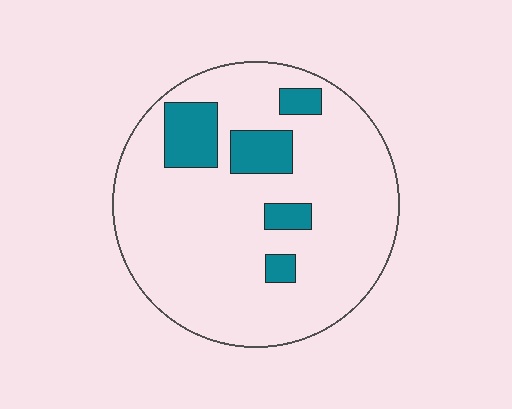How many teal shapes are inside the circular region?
5.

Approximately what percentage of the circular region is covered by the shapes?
Approximately 15%.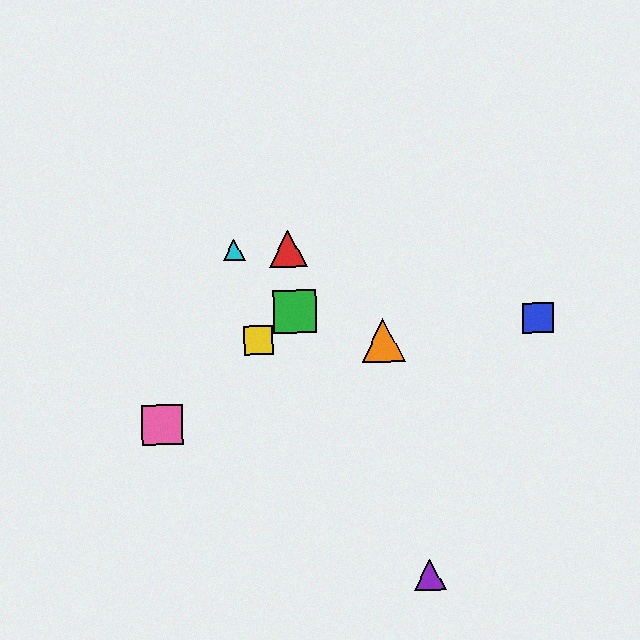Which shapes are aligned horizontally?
The red triangle, the cyan triangle are aligned horizontally.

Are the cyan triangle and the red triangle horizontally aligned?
Yes, both are at y≈250.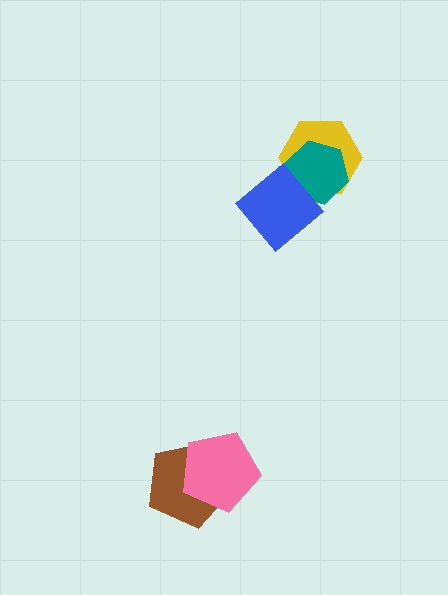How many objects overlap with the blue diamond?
2 objects overlap with the blue diamond.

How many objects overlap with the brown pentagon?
1 object overlaps with the brown pentagon.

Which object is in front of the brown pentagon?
The pink pentagon is in front of the brown pentagon.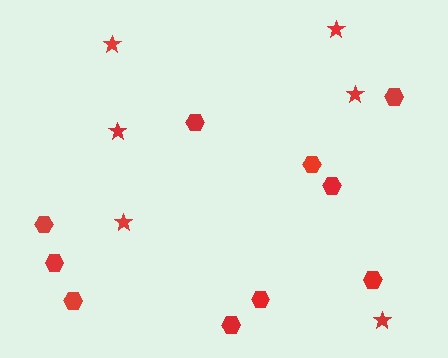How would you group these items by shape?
There are 2 groups: one group of stars (6) and one group of hexagons (10).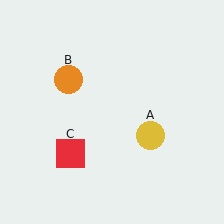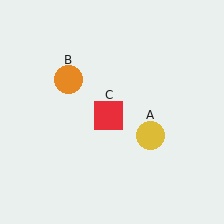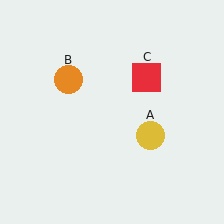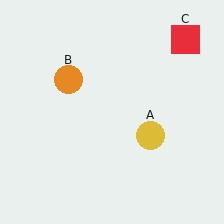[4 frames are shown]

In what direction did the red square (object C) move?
The red square (object C) moved up and to the right.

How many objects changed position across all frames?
1 object changed position: red square (object C).